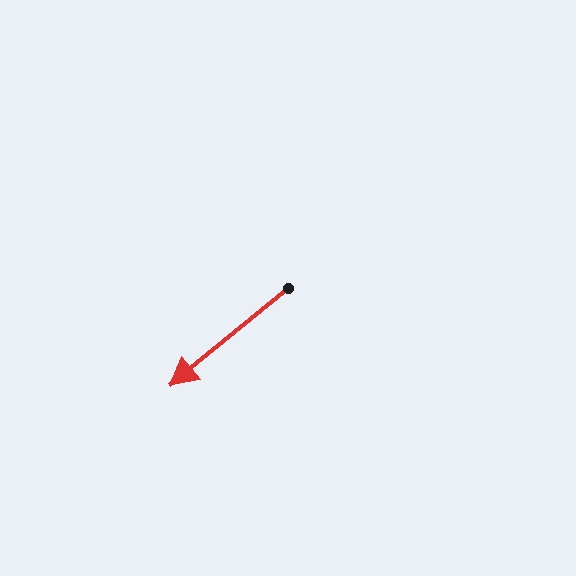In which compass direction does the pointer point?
Southwest.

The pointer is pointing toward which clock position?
Roughly 8 o'clock.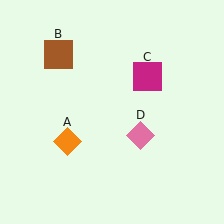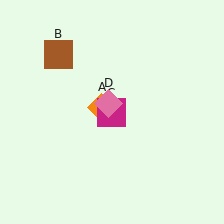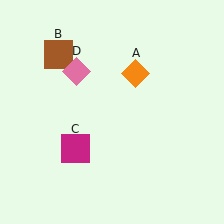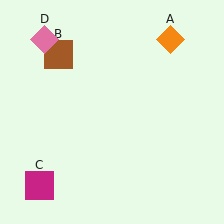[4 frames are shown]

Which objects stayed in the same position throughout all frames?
Brown square (object B) remained stationary.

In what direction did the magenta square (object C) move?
The magenta square (object C) moved down and to the left.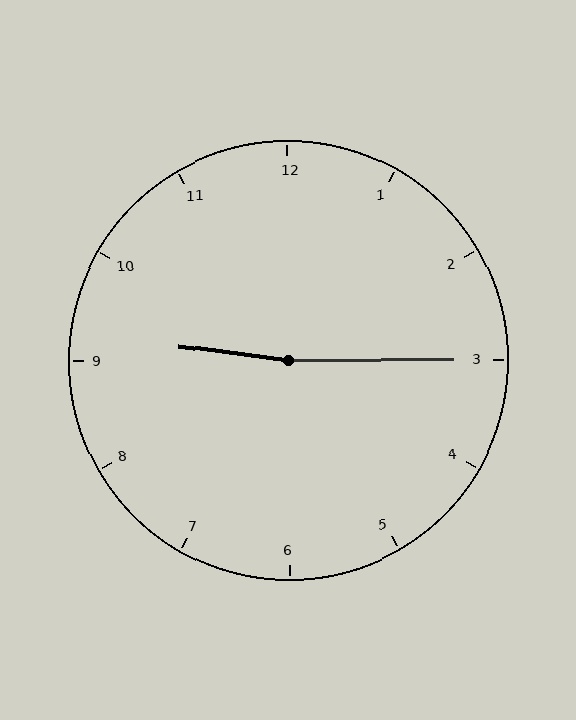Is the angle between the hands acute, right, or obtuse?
It is obtuse.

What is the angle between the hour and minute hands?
Approximately 172 degrees.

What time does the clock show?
9:15.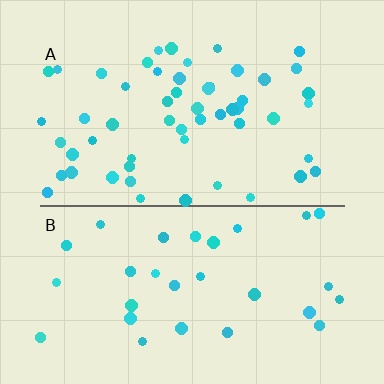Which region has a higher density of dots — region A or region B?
A (the top).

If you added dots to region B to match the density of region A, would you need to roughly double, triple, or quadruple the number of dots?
Approximately double.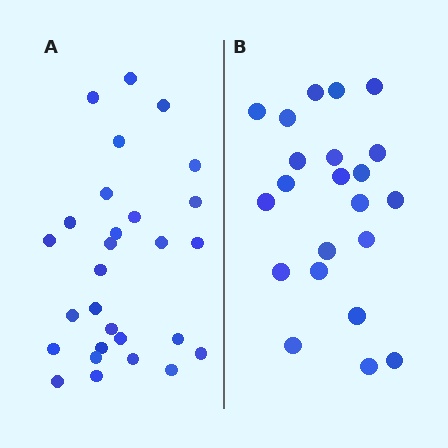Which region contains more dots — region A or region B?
Region A (the left region) has more dots.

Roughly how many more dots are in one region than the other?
Region A has about 6 more dots than region B.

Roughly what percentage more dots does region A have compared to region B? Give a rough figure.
About 25% more.